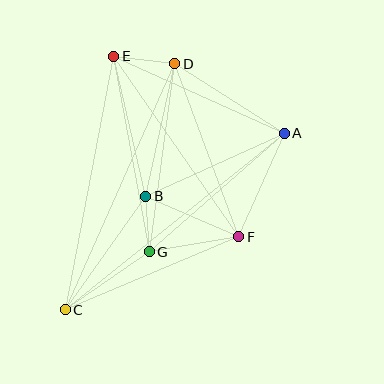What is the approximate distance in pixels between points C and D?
The distance between C and D is approximately 269 pixels.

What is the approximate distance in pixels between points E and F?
The distance between E and F is approximately 220 pixels.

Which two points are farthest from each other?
Points A and C are farthest from each other.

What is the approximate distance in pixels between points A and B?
The distance between A and B is approximately 152 pixels.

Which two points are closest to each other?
Points B and G are closest to each other.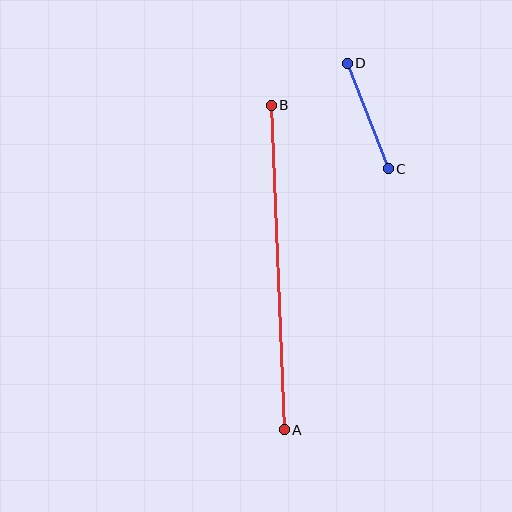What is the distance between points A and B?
The distance is approximately 325 pixels.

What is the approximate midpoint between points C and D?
The midpoint is at approximately (368, 116) pixels.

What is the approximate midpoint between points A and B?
The midpoint is at approximately (278, 268) pixels.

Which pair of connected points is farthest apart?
Points A and B are farthest apart.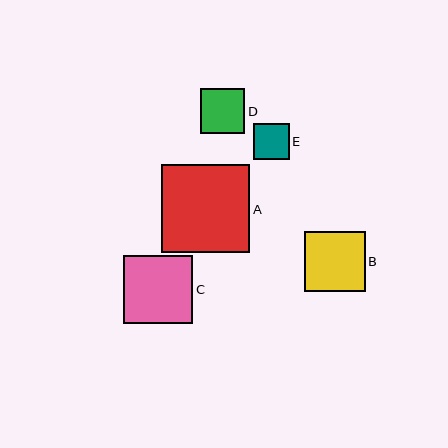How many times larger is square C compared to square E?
Square C is approximately 1.9 times the size of square E.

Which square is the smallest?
Square E is the smallest with a size of approximately 36 pixels.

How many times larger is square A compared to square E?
Square A is approximately 2.5 times the size of square E.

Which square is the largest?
Square A is the largest with a size of approximately 88 pixels.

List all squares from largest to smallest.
From largest to smallest: A, C, B, D, E.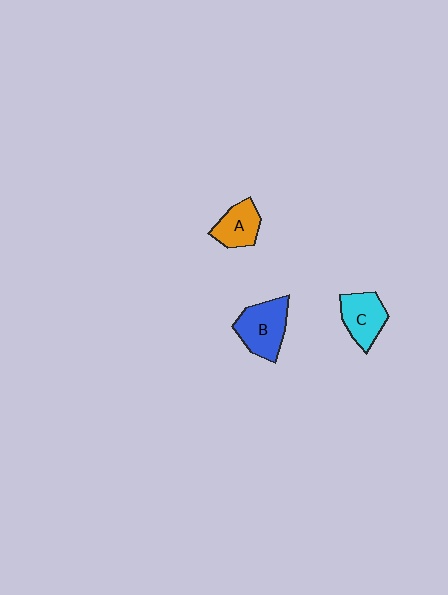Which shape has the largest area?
Shape B (blue).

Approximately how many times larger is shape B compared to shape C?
Approximately 1.2 times.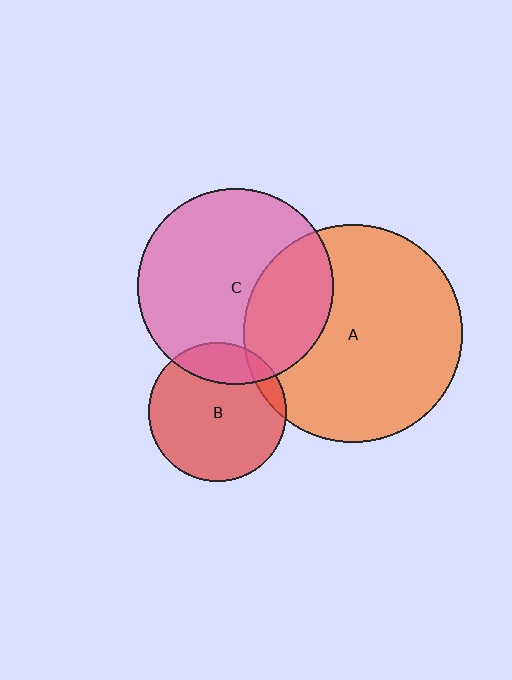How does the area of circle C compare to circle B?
Approximately 2.0 times.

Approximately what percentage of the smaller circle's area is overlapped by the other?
Approximately 20%.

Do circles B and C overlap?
Yes.